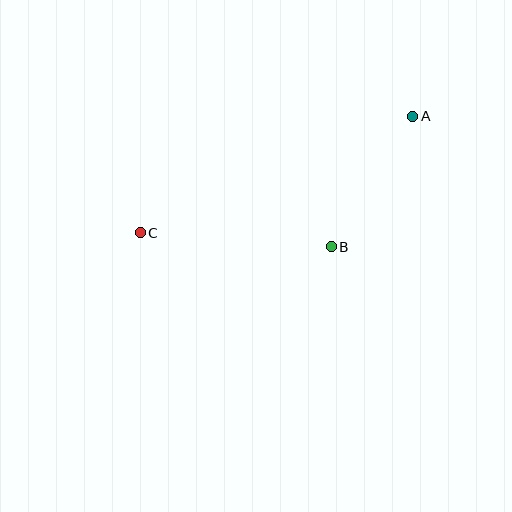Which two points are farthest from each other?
Points A and C are farthest from each other.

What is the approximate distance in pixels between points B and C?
The distance between B and C is approximately 191 pixels.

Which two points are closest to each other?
Points A and B are closest to each other.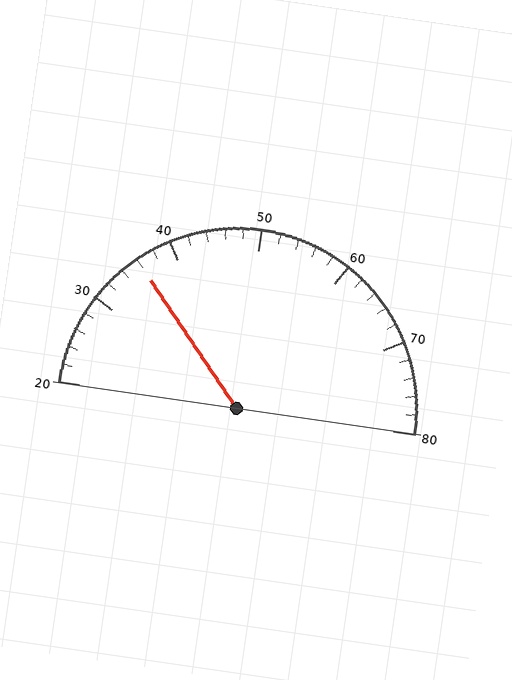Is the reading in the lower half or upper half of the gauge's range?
The reading is in the lower half of the range (20 to 80).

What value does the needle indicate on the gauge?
The needle indicates approximately 36.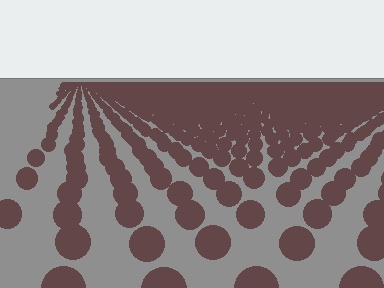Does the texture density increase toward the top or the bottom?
Density increases toward the top.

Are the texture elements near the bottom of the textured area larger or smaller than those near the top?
Larger. Near the bottom, elements are closer to the viewer and appear at a bigger on-screen size.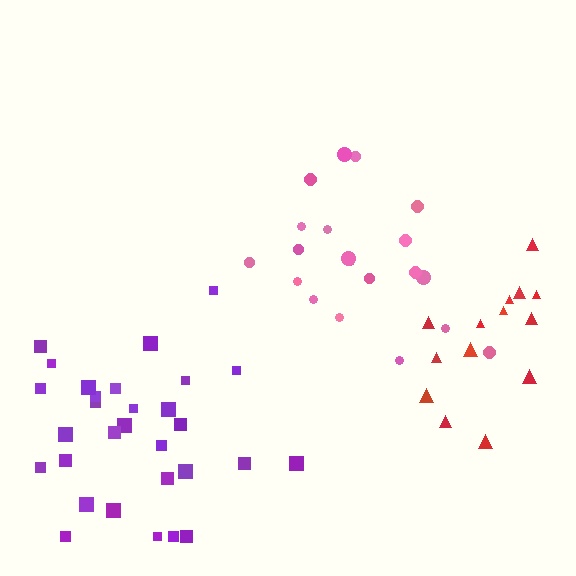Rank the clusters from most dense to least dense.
red, pink, purple.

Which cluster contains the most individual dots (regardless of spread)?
Purple (30).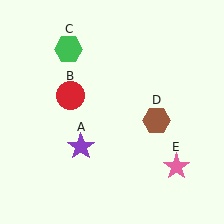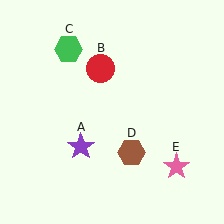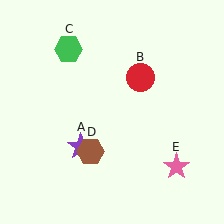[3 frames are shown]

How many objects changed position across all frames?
2 objects changed position: red circle (object B), brown hexagon (object D).